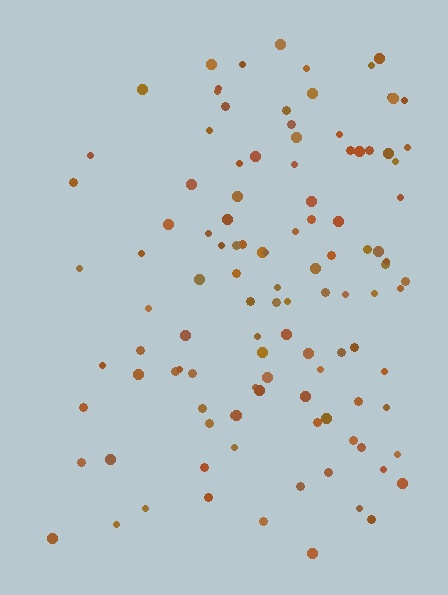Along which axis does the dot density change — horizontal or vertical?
Horizontal.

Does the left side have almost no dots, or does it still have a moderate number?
Still a moderate number, just noticeably fewer than the right.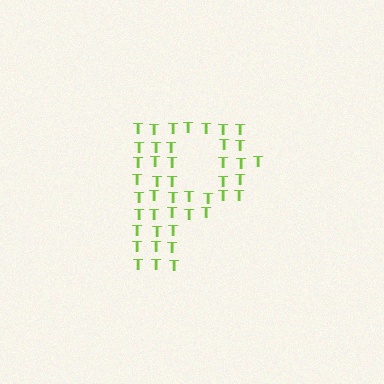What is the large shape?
The large shape is the letter P.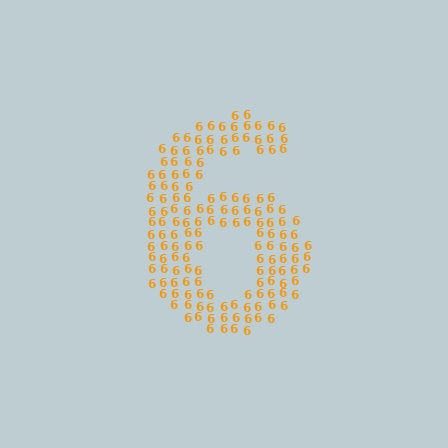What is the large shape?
The large shape is the digit 6.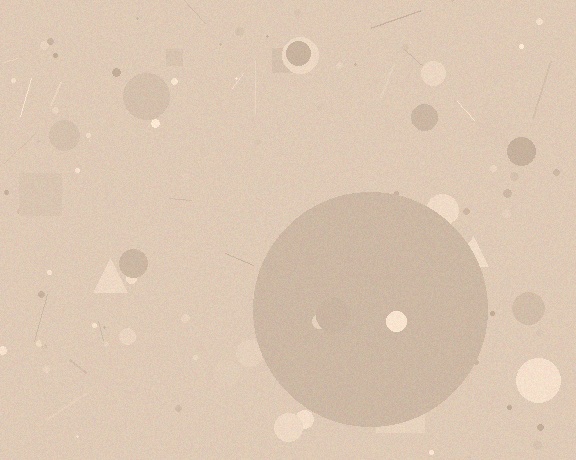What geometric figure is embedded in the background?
A circle is embedded in the background.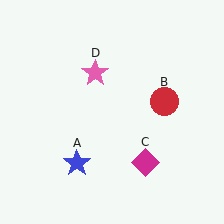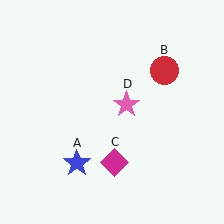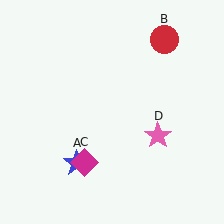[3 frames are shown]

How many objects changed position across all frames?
3 objects changed position: red circle (object B), magenta diamond (object C), pink star (object D).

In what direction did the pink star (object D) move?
The pink star (object D) moved down and to the right.